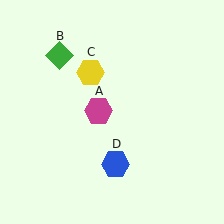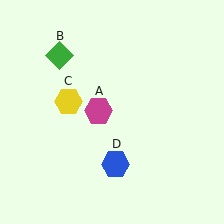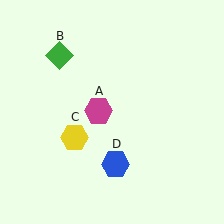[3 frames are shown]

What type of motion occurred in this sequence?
The yellow hexagon (object C) rotated counterclockwise around the center of the scene.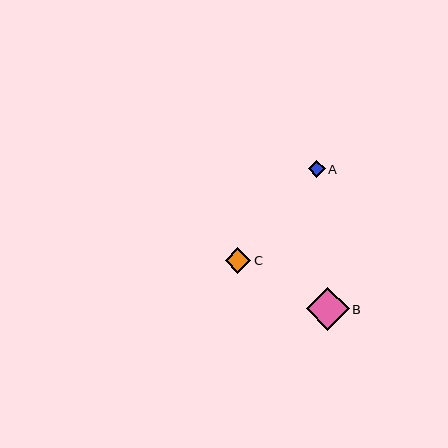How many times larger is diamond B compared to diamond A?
Diamond B is approximately 2.5 times the size of diamond A.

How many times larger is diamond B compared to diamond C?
Diamond B is approximately 1.7 times the size of diamond C.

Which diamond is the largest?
Diamond B is the largest with a size of approximately 43 pixels.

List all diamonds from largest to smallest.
From largest to smallest: B, C, A.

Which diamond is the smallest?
Diamond A is the smallest with a size of approximately 17 pixels.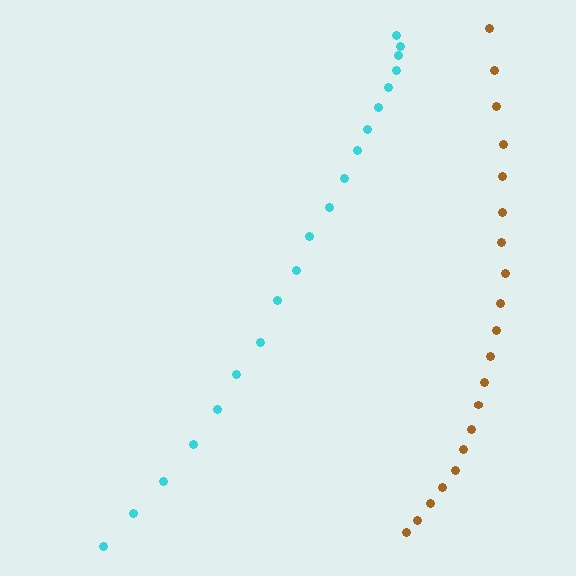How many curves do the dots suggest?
There are 2 distinct paths.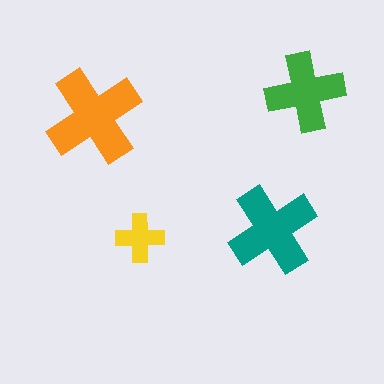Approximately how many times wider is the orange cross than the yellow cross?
About 2 times wider.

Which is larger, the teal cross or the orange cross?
The orange one.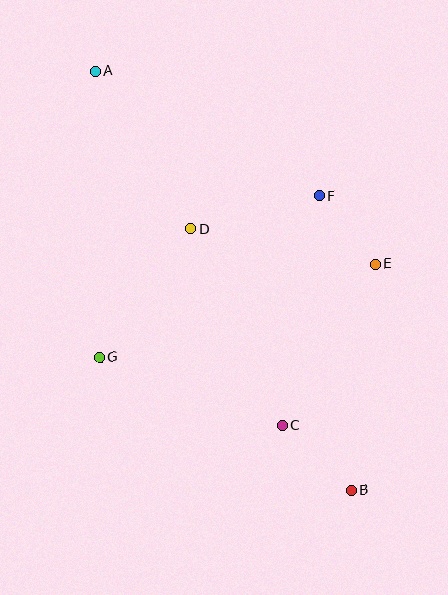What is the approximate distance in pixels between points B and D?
The distance between B and D is approximately 307 pixels.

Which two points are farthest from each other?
Points A and B are farthest from each other.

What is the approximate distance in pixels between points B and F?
The distance between B and F is approximately 296 pixels.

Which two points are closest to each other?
Points E and F are closest to each other.